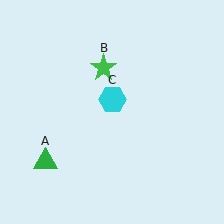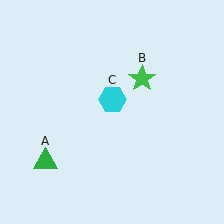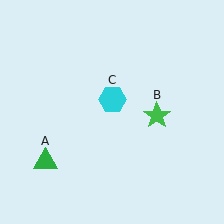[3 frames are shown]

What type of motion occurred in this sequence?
The green star (object B) rotated clockwise around the center of the scene.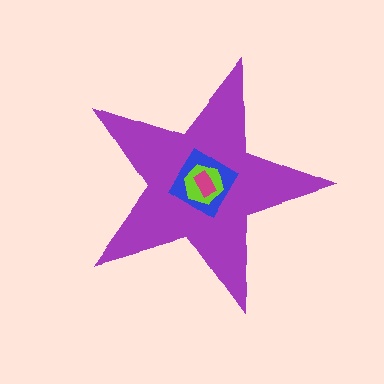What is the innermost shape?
The magenta rectangle.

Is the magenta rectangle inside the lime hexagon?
Yes.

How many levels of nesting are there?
4.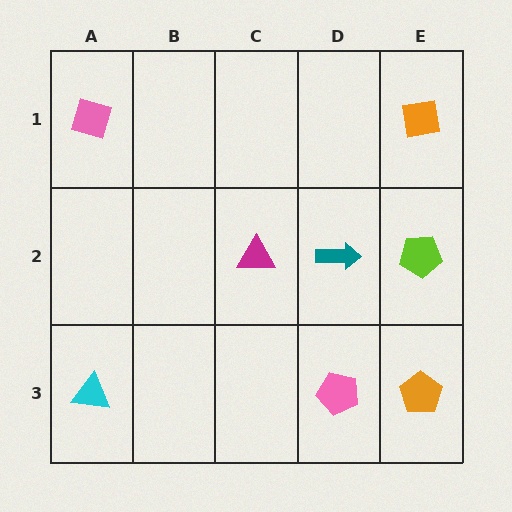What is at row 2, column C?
A magenta triangle.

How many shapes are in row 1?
2 shapes.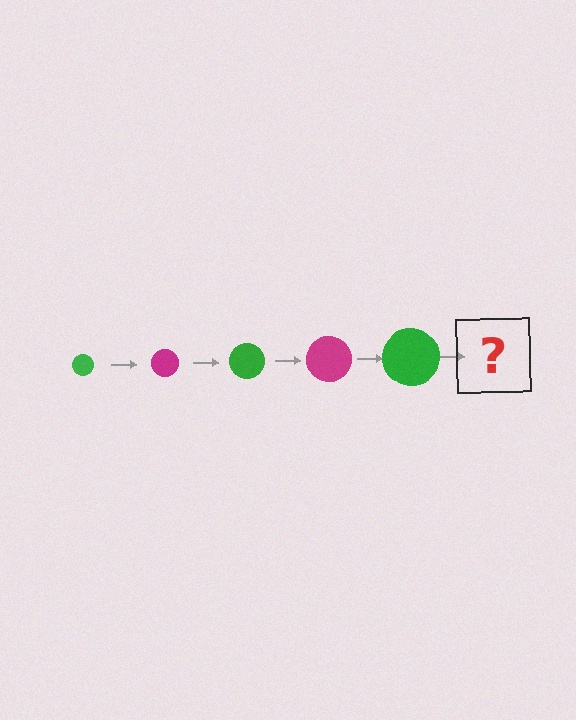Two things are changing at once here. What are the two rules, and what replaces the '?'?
The two rules are that the circle grows larger each step and the color cycles through green and magenta. The '?' should be a magenta circle, larger than the previous one.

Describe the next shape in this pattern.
It should be a magenta circle, larger than the previous one.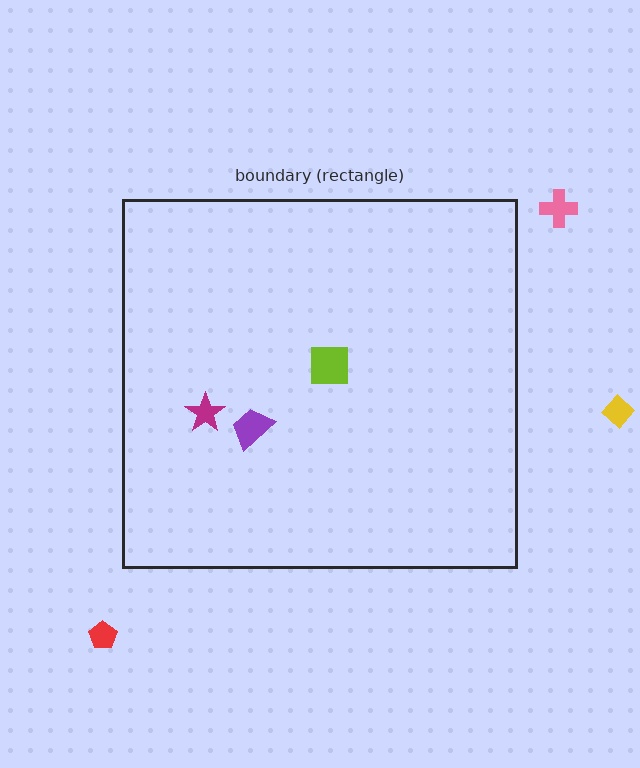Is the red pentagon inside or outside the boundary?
Outside.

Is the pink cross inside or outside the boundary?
Outside.